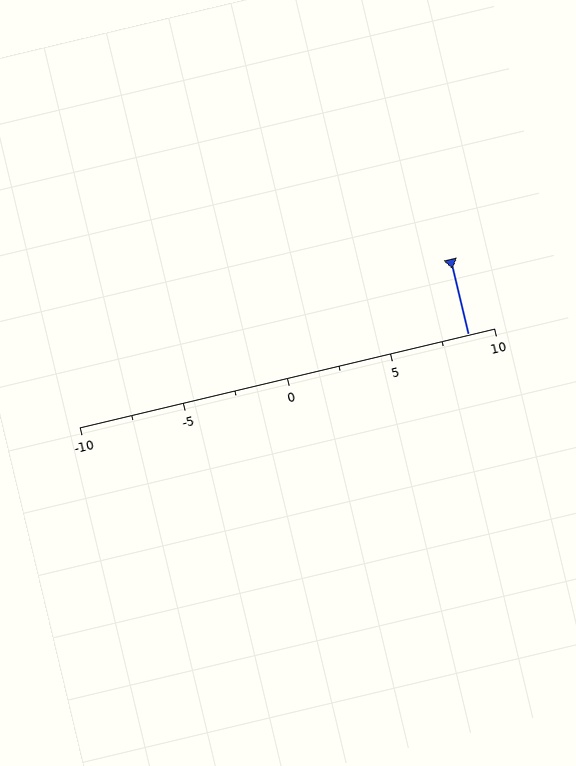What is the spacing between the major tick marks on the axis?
The major ticks are spaced 5 apart.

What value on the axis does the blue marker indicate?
The marker indicates approximately 8.8.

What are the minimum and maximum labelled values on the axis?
The axis runs from -10 to 10.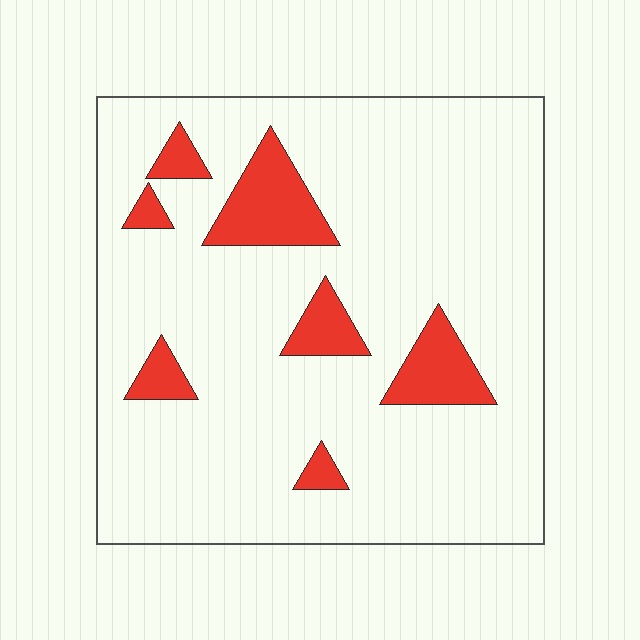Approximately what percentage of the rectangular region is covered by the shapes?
Approximately 15%.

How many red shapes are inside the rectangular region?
7.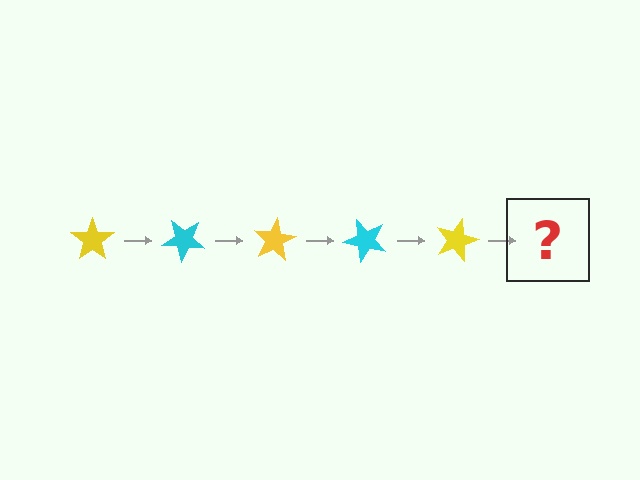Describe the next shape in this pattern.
It should be a cyan star, rotated 200 degrees from the start.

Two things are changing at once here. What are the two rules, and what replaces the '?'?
The two rules are that it rotates 40 degrees each step and the color cycles through yellow and cyan. The '?' should be a cyan star, rotated 200 degrees from the start.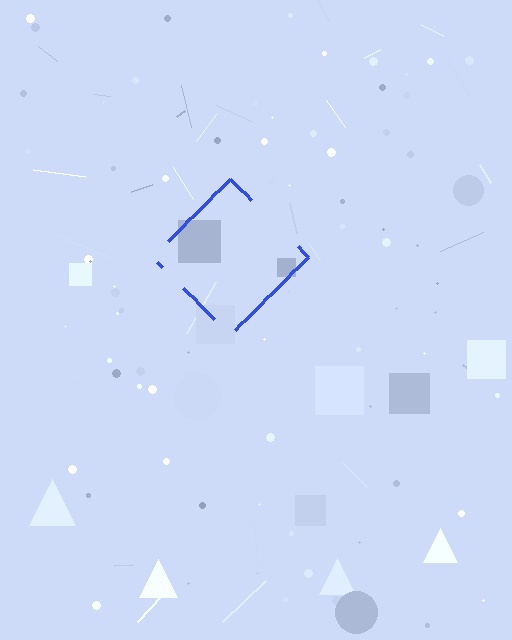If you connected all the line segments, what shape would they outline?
They would outline a diamond.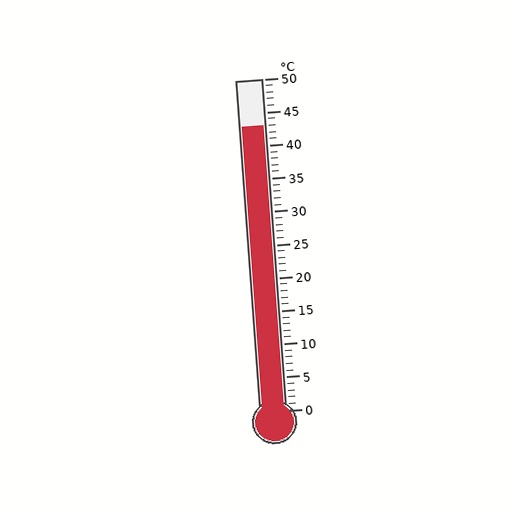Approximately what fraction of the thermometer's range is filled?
The thermometer is filled to approximately 85% of its range.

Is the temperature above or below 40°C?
The temperature is above 40°C.